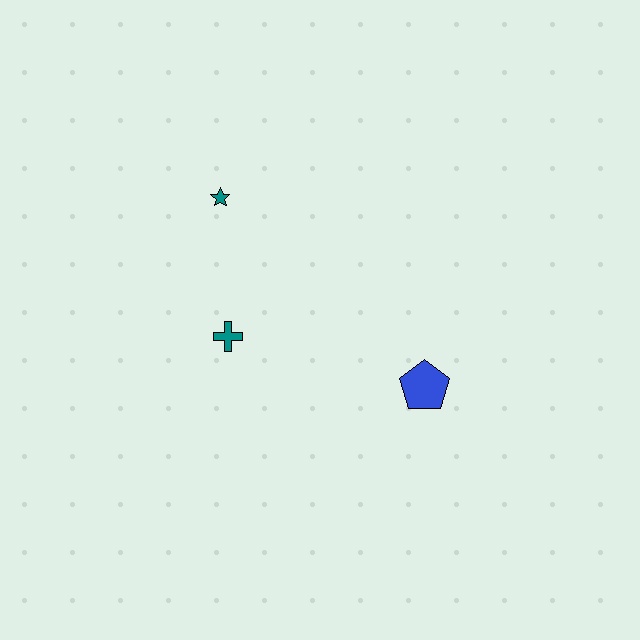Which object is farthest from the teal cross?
The blue pentagon is farthest from the teal cross.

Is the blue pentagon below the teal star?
Yes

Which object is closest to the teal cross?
The teal star is closest to the teal cross.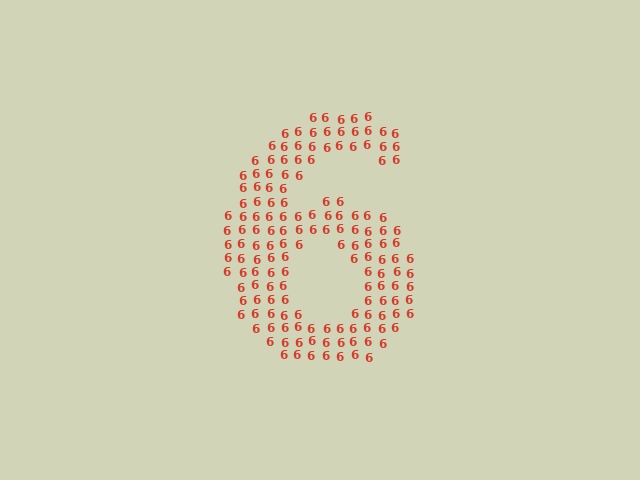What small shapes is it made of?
It is made of small digit 6's.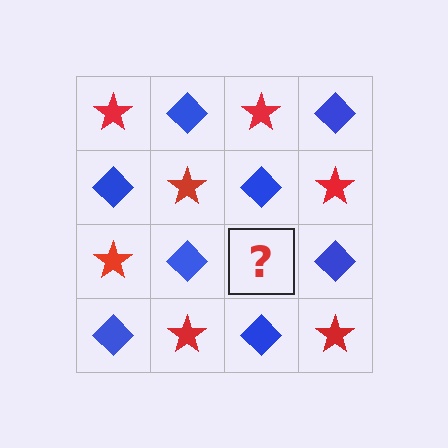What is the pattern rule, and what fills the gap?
The rule is that it alternates red star and blue diamond in a checkerboard pattern. The gap should be filled with a red star.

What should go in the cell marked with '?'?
The missing cell should contain a red star.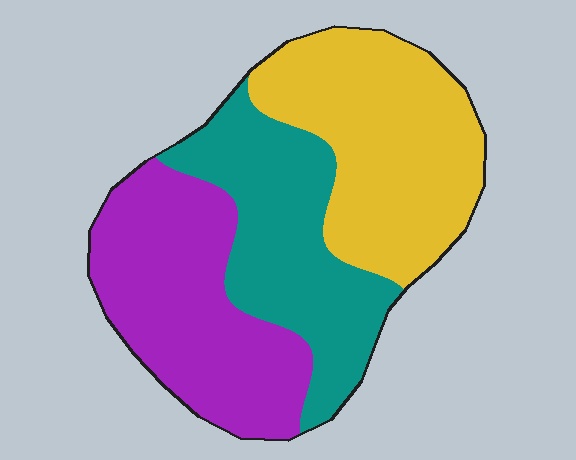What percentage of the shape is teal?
Teal covers roughly 30% of the shape.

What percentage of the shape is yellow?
Yellow takes up about three eighths (3/8) of the shape.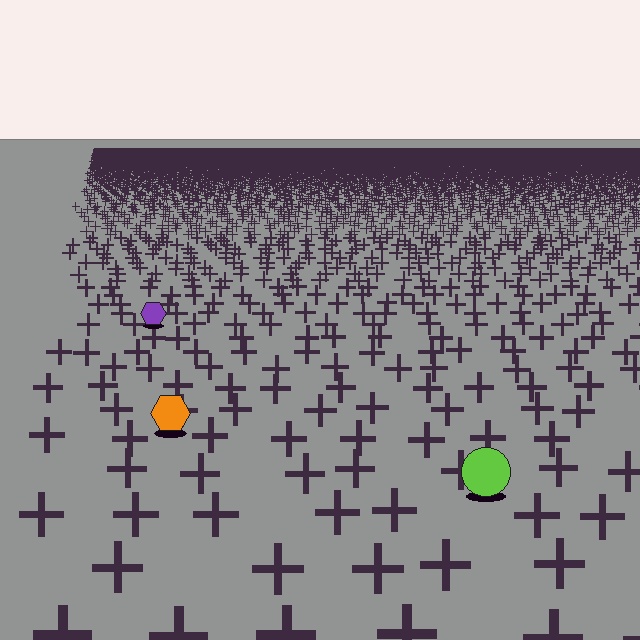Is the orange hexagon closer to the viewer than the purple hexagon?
Yes. The orange hexagon is closer — you can tell from the texture gradient: the ground texture is coarser near it.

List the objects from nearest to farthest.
From nearest to farthest: the lime circle, the orange hexagon, the purple hexagon.